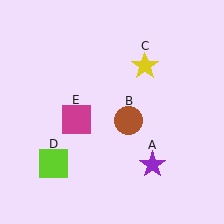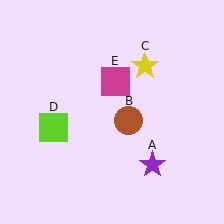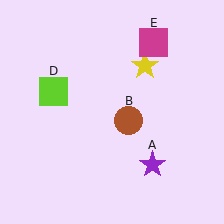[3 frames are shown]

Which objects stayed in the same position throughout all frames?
Purple star (object A) and brown circle (object B) and yellow star (object C) remained stationary.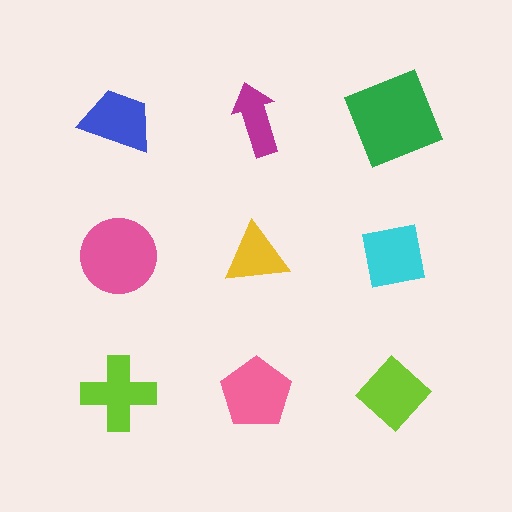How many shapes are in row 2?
3 shapes.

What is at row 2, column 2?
A yellow triangle.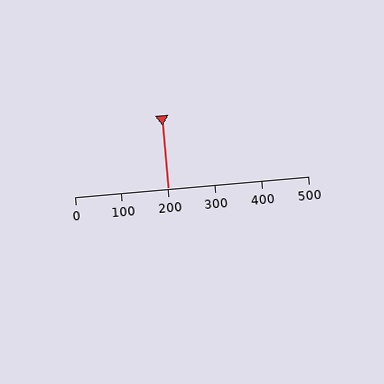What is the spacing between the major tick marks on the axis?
The major ticks are spaced 100 apart.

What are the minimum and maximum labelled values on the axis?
The axis runs from 0 to 500.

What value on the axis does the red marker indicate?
The marker indicates approximately 200.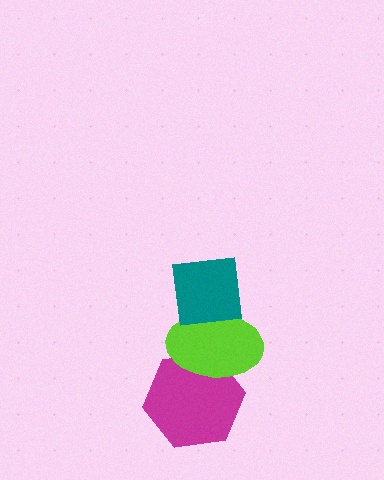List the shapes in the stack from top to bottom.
From top to bottom: the teal square, the lime ellipse, the magenta hexagon.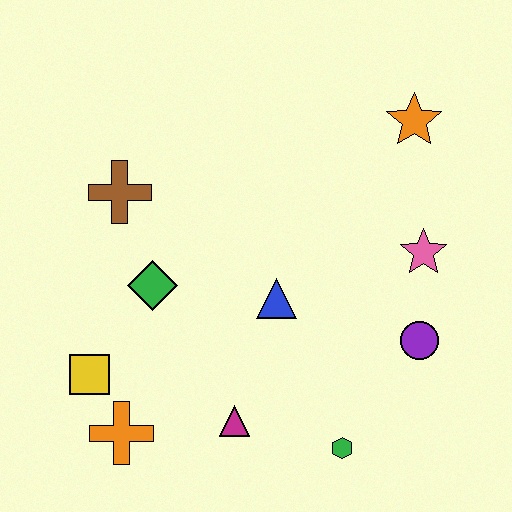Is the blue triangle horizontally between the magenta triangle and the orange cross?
No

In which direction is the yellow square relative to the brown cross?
The yellow square is below the brown cross.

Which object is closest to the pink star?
The purple circle is closest to the pink star.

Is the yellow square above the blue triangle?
No